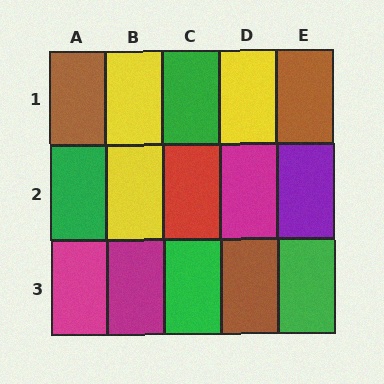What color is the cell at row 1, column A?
Brown.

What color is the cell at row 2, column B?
Yellow.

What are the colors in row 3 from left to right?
Magenta, magenta, green, brown, green.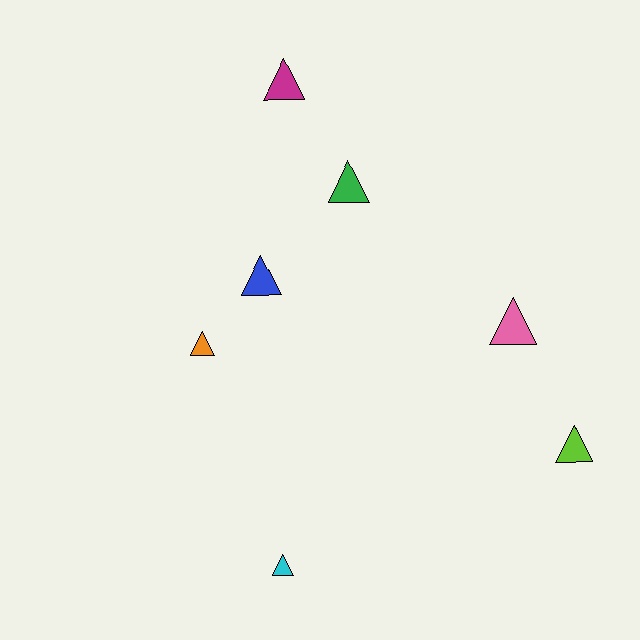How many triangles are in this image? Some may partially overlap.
There are 7 triangles.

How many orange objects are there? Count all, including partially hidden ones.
There is 1 orange object.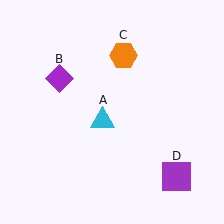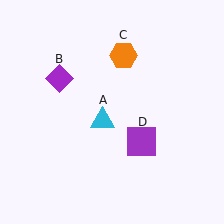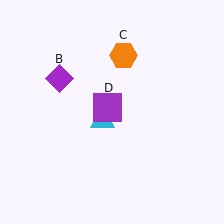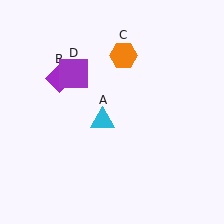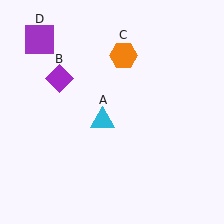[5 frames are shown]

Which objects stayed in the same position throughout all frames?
Cyan triangle (object A) and purple diamond (object B) and orange hexagon (object C) remained stationary.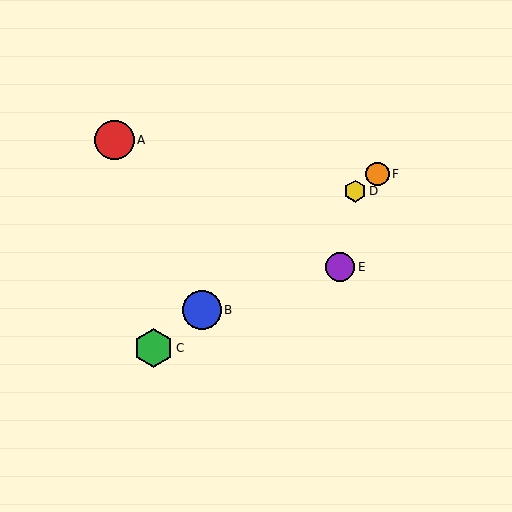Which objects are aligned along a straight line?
Objects B, C, D, F are aligned along a straight line.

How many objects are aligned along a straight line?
4 objects (B, C, D, F) are aligned along a straight line.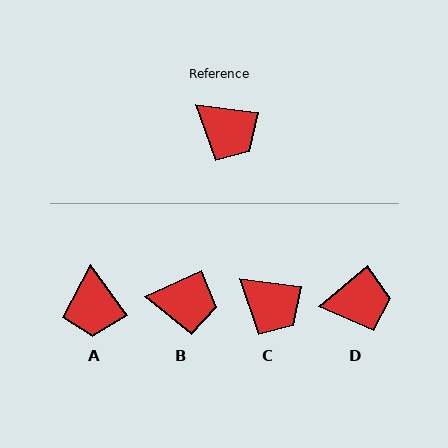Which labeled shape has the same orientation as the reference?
C.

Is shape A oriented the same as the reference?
No, it is off by about 47 degrees.